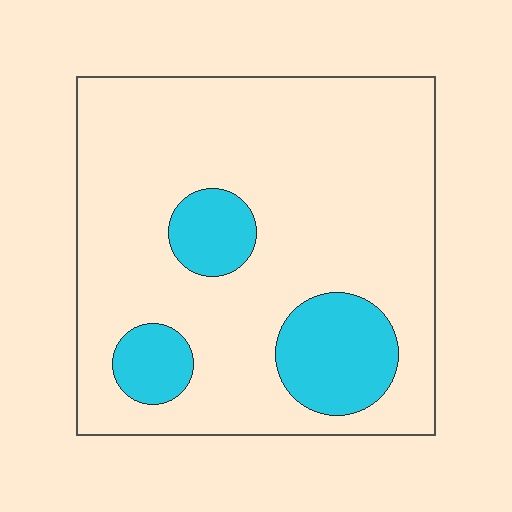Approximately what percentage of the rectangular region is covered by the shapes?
Approximately 20%.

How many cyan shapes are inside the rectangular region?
3.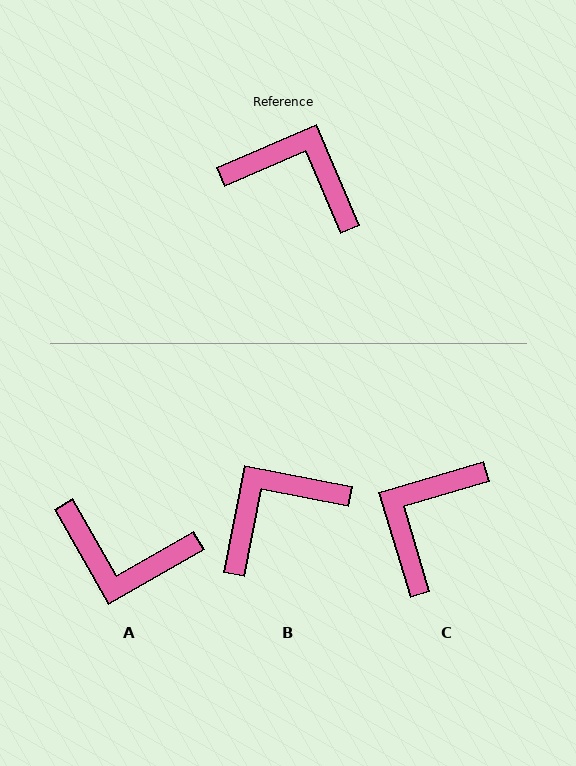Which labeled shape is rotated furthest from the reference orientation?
A, about 173 degrees away.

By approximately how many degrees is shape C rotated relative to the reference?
Approximately 84 degrees counter-clockwise.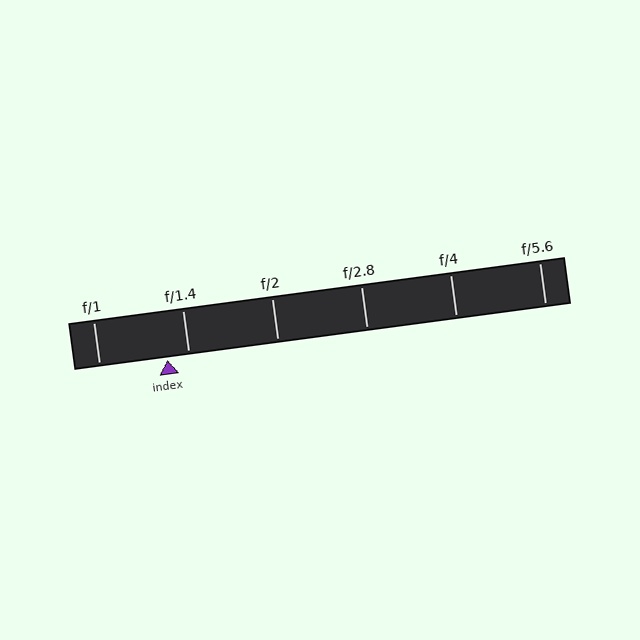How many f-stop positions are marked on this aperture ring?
There are 6 f-stop positions marked.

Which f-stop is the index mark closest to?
The index mark is closest to f/1.4.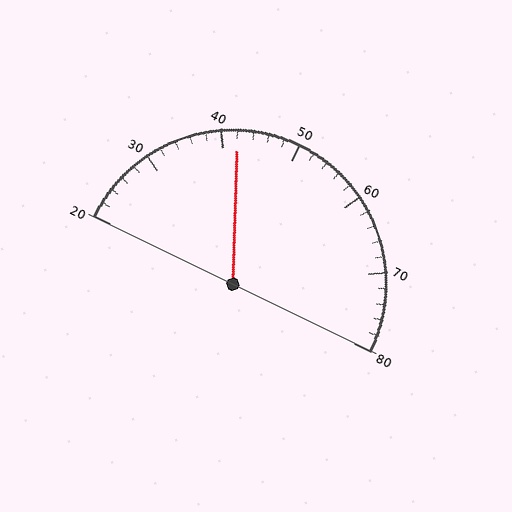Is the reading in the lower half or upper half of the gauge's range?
The reading is in the lower half of the range (20 to 80).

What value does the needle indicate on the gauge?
The needle indicates approximately 42.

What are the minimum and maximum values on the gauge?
The gauge ranges from 20 to 80.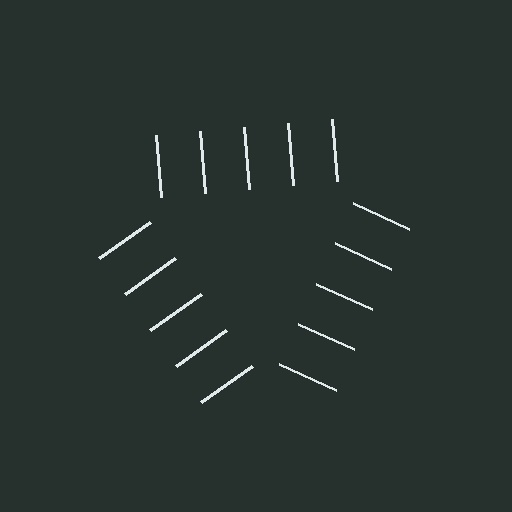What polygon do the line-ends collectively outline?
An illusory triangle — the line segments terminate on its edges but no continuous stroke is drawn.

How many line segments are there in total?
15 — 5 along each of the 3 edges.